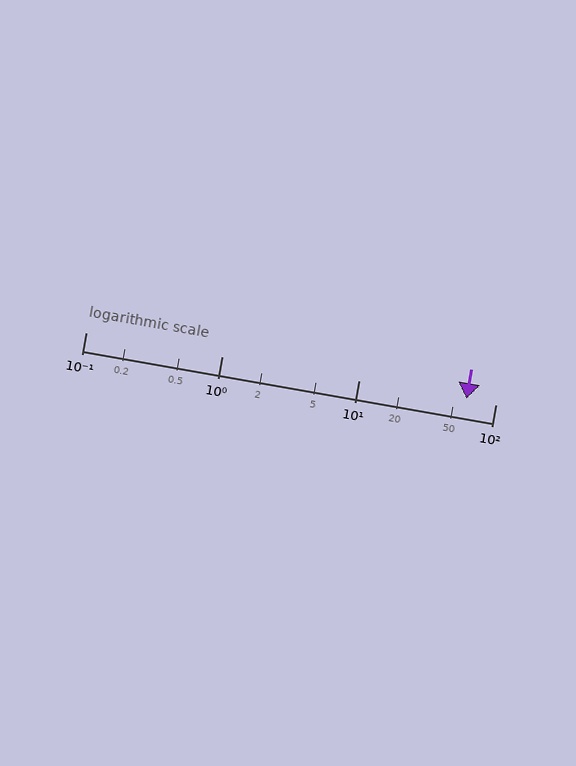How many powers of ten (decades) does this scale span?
The scale spans 3 decades, from 0.1 to 100.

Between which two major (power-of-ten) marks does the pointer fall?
The pointer is between 10 and 100.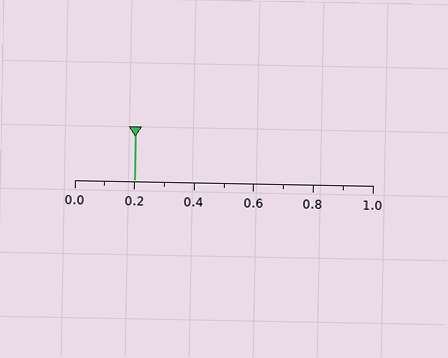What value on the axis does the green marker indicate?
The marker indicates approximately 0.2.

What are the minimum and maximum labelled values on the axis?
The axis runs from 0.0 to 1.0.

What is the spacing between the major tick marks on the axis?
The major ticks are spaced 0.2 apart.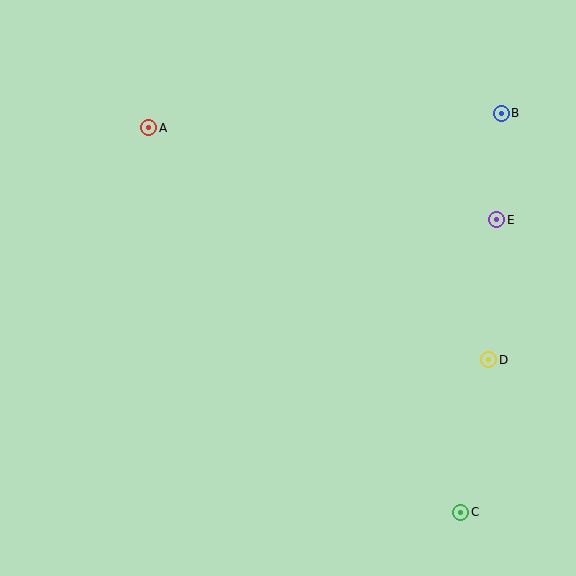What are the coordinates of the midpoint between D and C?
The midpoint between D and C is at (475, 436).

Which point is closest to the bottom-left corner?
Point C is closest to the bottom-left corner.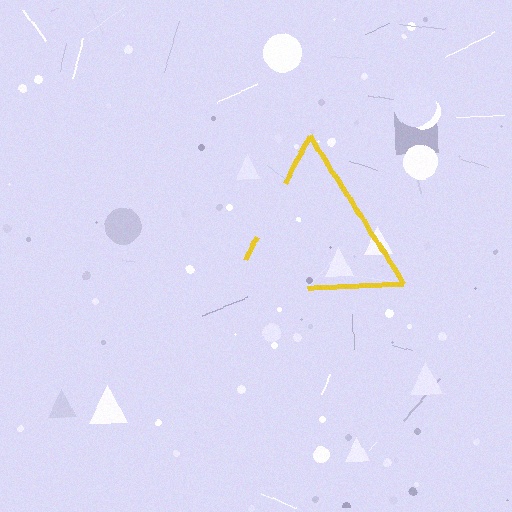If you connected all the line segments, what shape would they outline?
They would outline a triangle.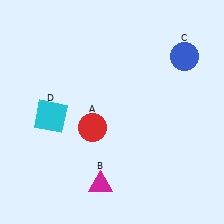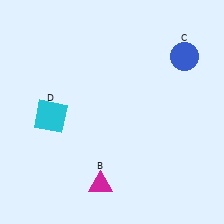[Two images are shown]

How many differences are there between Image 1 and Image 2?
There is 1 difference between the two images.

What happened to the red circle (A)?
The red circle (A) was removed in Image 2. It was in the bottom-left area of Image 1.